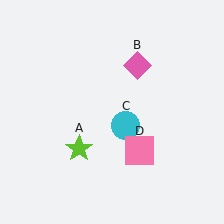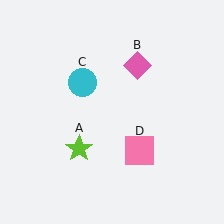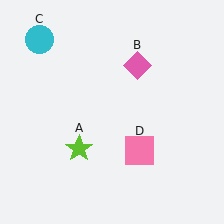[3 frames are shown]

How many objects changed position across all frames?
1 object changed position: cyan circle (object C).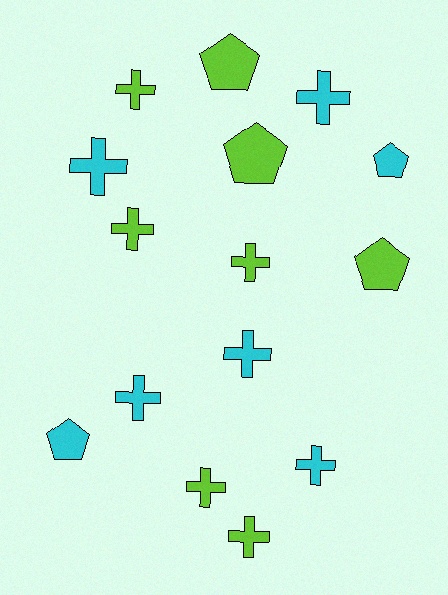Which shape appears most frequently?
Cross, with 10 objects.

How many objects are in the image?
There are 15 objects.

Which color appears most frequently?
Lime, with 8 objects.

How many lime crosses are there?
There are 5 lime crosses.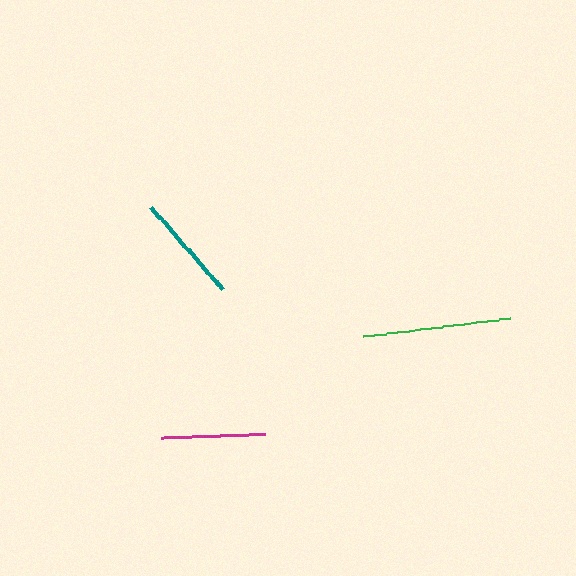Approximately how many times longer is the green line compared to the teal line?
The green line is approximately 1.4 times the length of the teal line.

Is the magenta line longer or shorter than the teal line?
The teal line is longer than the magenta line.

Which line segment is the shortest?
The magenta line is the shortest at approximately 104 pixels.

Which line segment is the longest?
The green line is the longest at approximately 149 pixels.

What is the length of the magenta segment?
The magenta segment is approximately 104 pixels long.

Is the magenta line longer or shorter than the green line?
The green line is longer than the magenta line.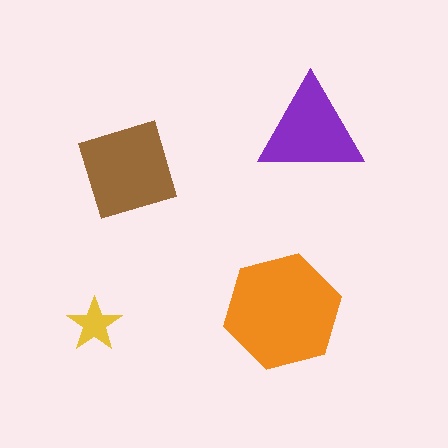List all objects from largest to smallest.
The orange hexagon, the brown square, the purple triangle, the yellow star.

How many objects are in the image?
There are 4 objects in the image.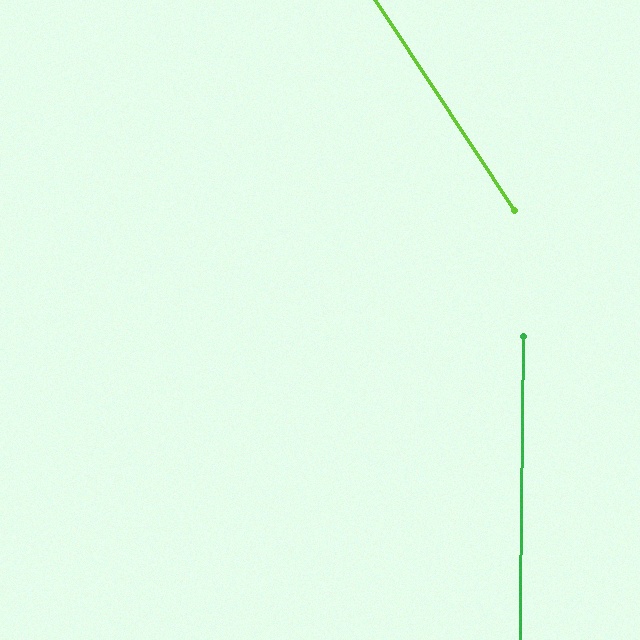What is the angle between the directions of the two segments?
Approximately 34 degrees.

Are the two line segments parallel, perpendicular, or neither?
Neither parallel nor perpendicular — they differ by about 34°.